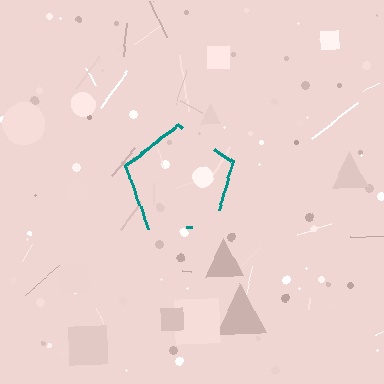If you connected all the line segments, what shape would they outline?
They would outline a pentagon.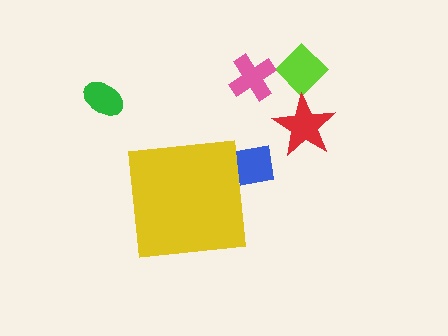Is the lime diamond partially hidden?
No, the lime diamond is fully visible.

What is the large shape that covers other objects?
A yellow square.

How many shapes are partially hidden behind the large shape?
1 shape is partially hidden.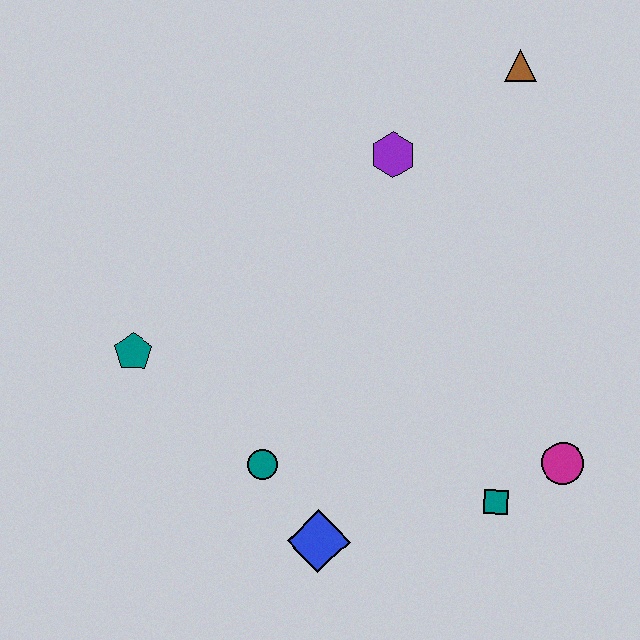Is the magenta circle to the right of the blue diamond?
Yes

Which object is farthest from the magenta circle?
The teal pentagon is farthest from the magenta circle.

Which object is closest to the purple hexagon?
The brown triangle is closest to the purple hexagon.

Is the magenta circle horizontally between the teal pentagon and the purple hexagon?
No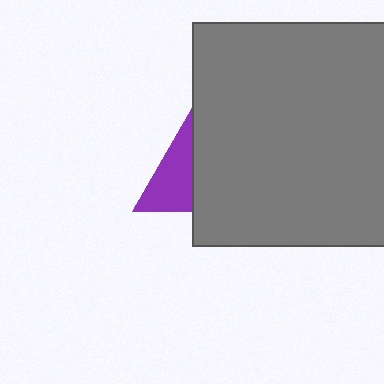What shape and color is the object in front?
The object in front is a gray square.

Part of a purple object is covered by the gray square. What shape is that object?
It is a triangle.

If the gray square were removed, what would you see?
You would see the complete purple triangle.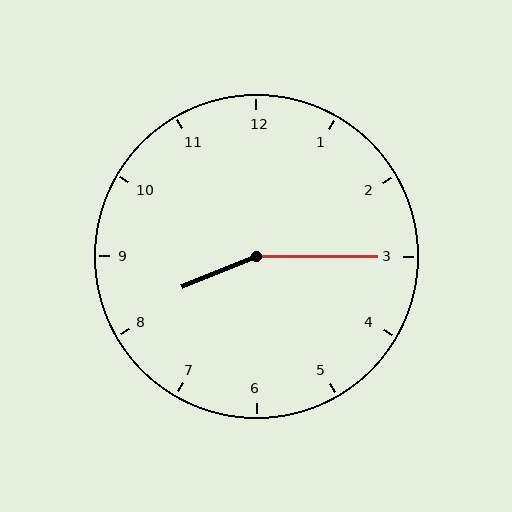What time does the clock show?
8:15.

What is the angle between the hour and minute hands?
Approximately 158 degrees.